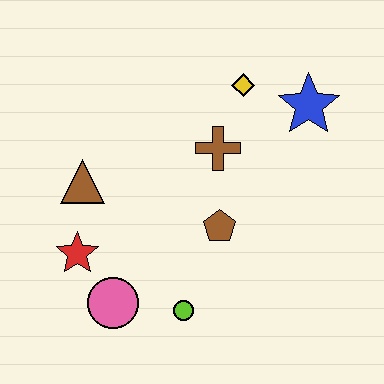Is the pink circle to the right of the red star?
Yes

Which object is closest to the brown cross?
The yellow diamond is closest to the brown cross.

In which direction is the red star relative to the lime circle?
The red star is to the left of the lime circle.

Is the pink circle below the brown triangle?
Yes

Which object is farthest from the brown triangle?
The blue star is farthest from the brown triangle.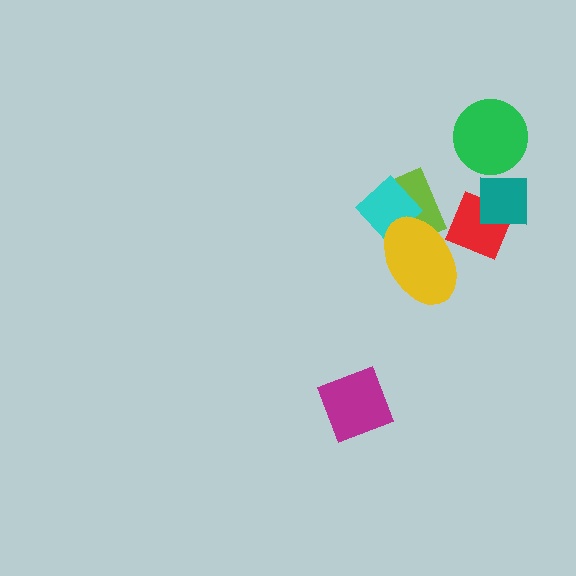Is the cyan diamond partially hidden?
Yes, it is partially covered by another shape.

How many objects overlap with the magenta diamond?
0 objects overlap with the magenta diamond.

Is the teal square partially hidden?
No, no other shape covers it.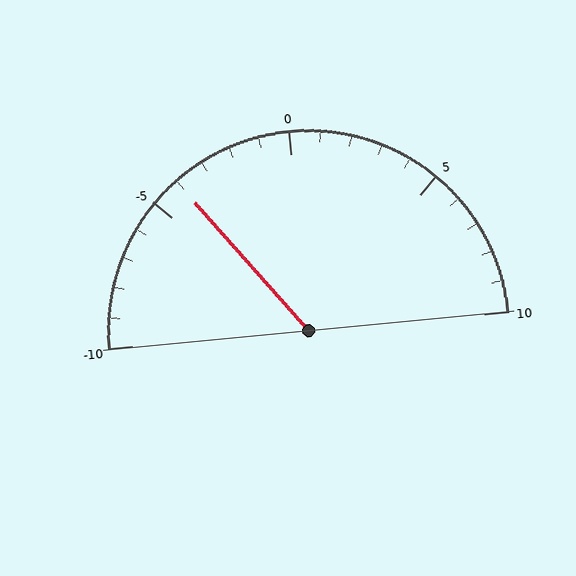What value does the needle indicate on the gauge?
The needle indicates approximately -4.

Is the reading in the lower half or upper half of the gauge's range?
The reading is in the lower half of the range (-10 to 10).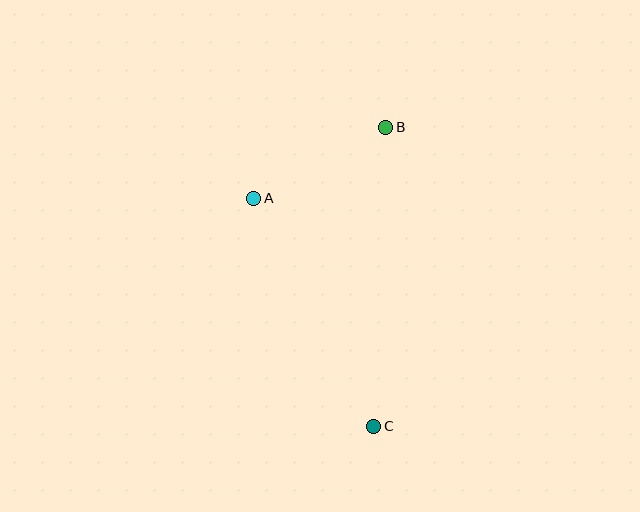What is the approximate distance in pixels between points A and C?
The distance between A and C is approximately 258 pixels.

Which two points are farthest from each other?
Points B and C are farthest from each other.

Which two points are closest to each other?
Points A and B are closest to each other.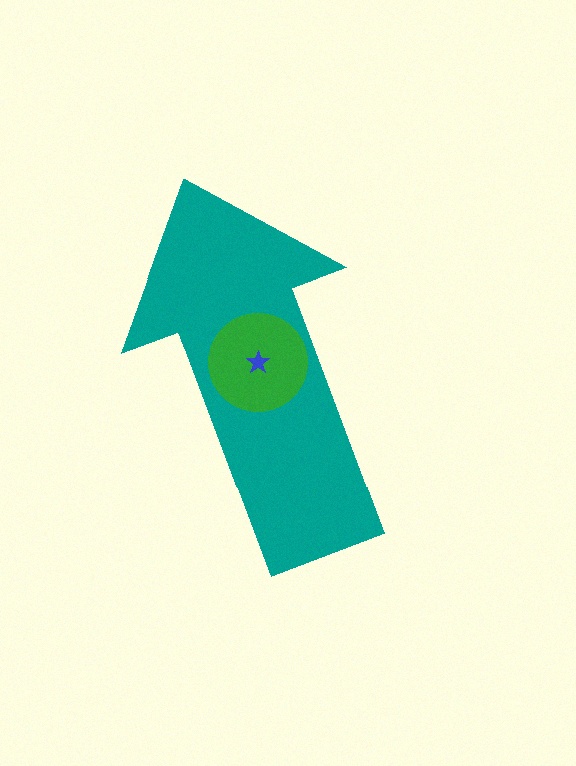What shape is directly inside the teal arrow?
The green circle.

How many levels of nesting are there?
3.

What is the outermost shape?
The teal arrow.